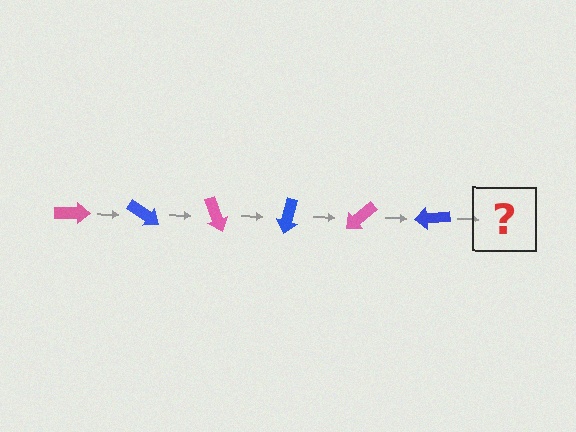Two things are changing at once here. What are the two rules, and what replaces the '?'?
The two rules are that it rotates 35 degrees each step and the color cycles through pink and blue. The '?' should be a pink arrow, rotated 210 degrees from the start.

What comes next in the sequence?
The next element should be a pink arrow, rotated 210 degrees from the start.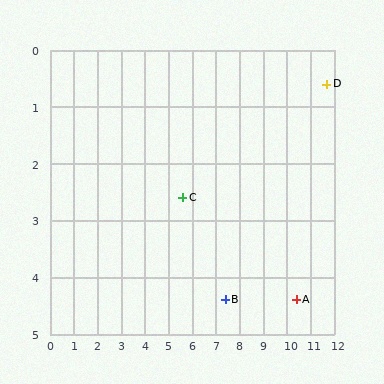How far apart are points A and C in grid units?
Points A and C are about 5.1 grid units apart.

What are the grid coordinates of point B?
Point B is at approximately (7.4, 4.4).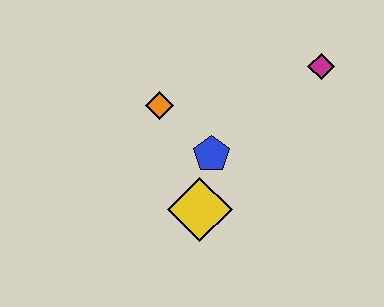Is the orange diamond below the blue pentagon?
No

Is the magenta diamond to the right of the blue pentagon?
Yes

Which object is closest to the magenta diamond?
The blue pentagon is closest to the magenta diamond.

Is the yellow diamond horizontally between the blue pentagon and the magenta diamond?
No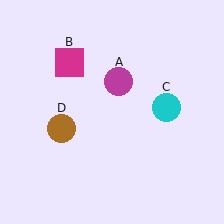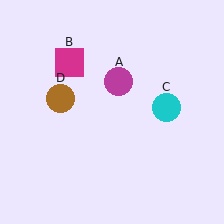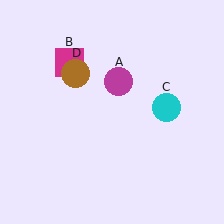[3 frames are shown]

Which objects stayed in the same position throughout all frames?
Magenta circle (object A) and magenta square (object B) and cyan circle (object C) remained stationary.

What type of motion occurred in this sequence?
The brown circle (object D) rotated clockwise around the center of the scene.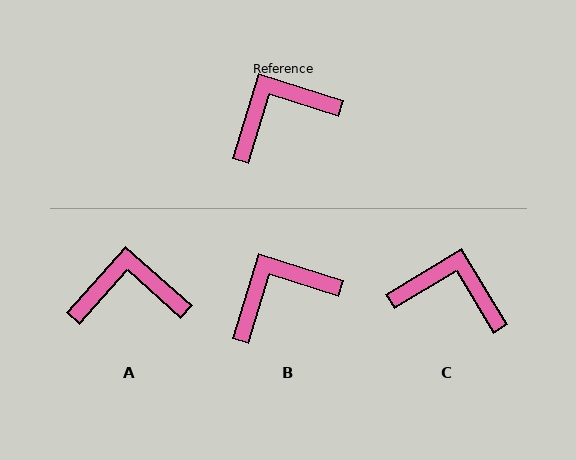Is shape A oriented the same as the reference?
No, it is off by about 24 degrees.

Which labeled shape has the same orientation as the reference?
B.